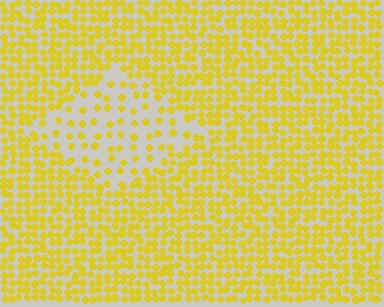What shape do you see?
I see a diamond.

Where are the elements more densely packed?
The elements are more densely packed outside the diamond boundary.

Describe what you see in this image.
The image contains small yellow elements arranged at two different densities. A diamond-shaped region is visible where the elements are less densely packed than the surrounding area.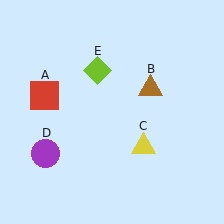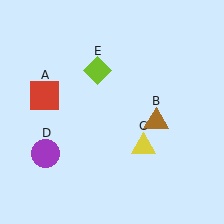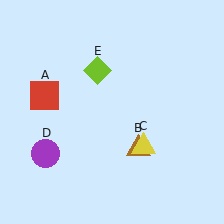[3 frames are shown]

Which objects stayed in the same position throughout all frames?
Red square (object A) and yellow triangle (object C) and purple circle (object D) and lime diamond (object E) remained stationary.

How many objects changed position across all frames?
1 object changed position: brown triangle (object B).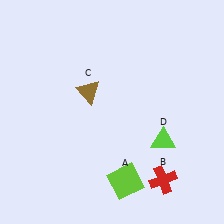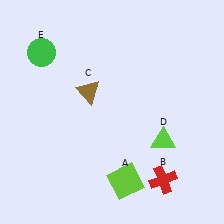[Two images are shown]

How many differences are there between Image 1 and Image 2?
There is 1 difference between the two images.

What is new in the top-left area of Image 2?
A green circle (E) was added in the top-left area of Image 2.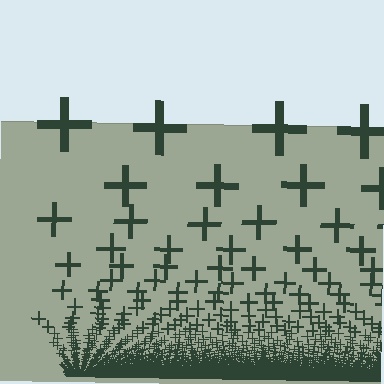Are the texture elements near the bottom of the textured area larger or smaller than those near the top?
Smaller. The gradient is inverted — elements near the bottom are smaller and denser.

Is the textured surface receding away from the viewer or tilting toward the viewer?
The surface appears to tilt toward the viewer. Texture elements get larger and sparser toward the top.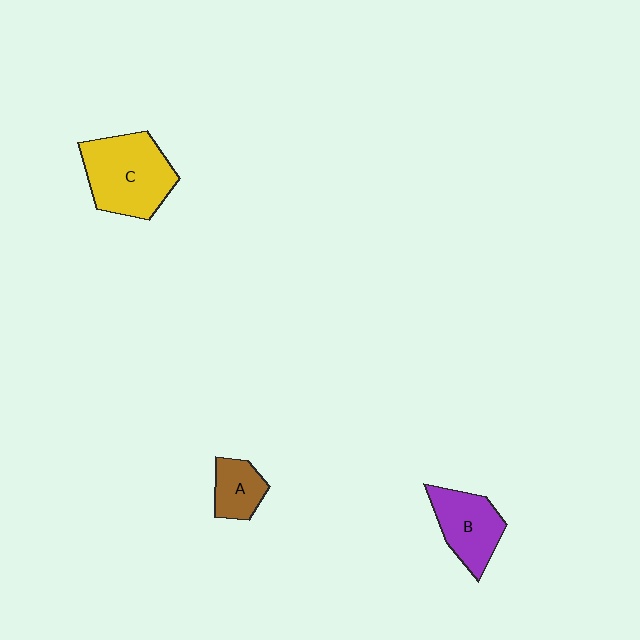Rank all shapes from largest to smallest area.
From largest to smallest: C (yellow), B (purple), A (brown).